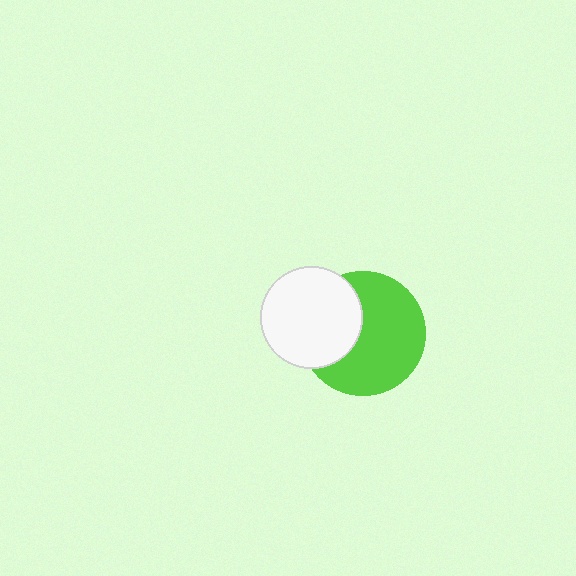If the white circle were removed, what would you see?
You would see the complete lime circle.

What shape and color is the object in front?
The object in front is a white circle.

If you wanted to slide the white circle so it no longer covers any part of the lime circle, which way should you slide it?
Slide it left — that is the most direct way to separate the two shapes.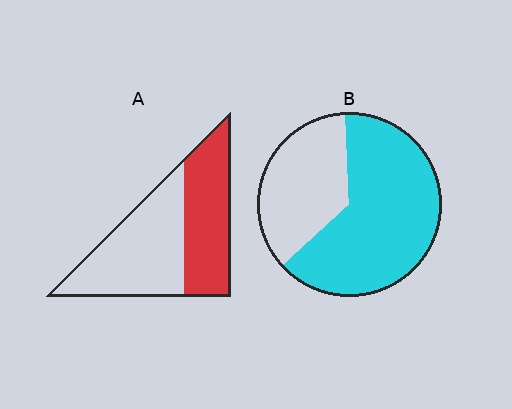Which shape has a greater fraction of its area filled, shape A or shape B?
Shape B.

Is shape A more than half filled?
No.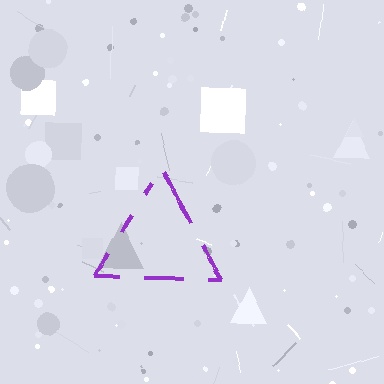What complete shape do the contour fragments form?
The contour fragments form a triangle.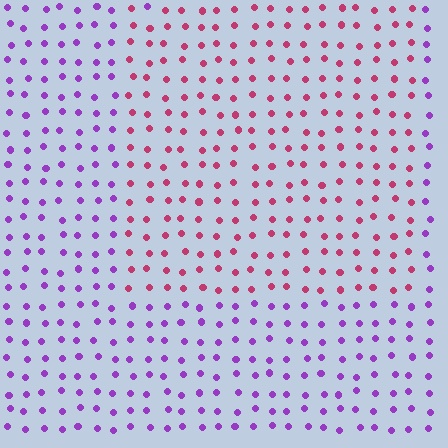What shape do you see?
I see a rectangle.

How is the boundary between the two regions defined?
The boundary is defined purely by a slight shift in hue (about 55 degrees). Spacing, size, and orientation are identical on both sides.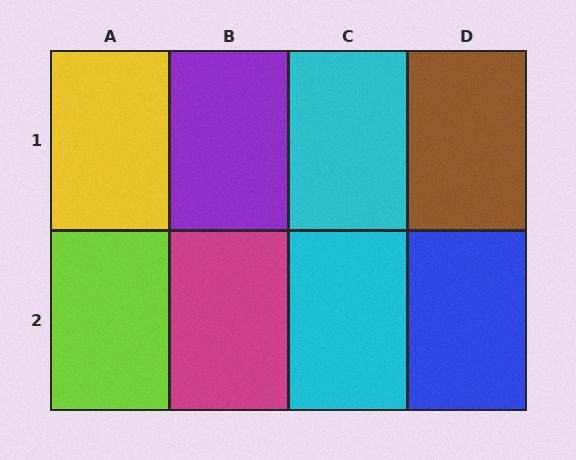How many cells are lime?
1 cell is lime.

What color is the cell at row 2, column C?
Cyan.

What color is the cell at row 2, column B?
Magenta.